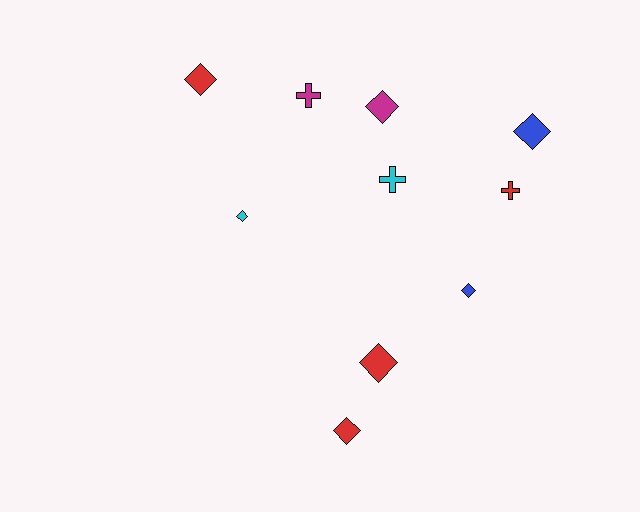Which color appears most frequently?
Red, with 4 objects.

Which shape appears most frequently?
Diamond, with 7 objects.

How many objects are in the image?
There are 10 objects.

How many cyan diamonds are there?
There is 1 cyan diamond.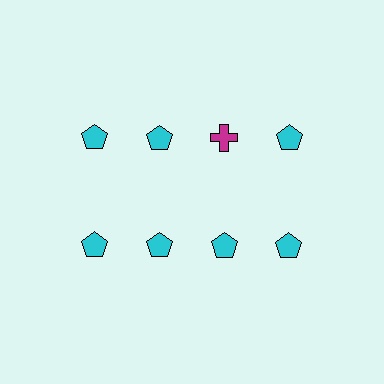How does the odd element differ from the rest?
It differs in both color (magenta instead of cyan) and shape (cross instead of pentagon).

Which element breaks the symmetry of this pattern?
The magenta cross in the top row, center column breaks the symmetry. All other shapes are cyan pentagons.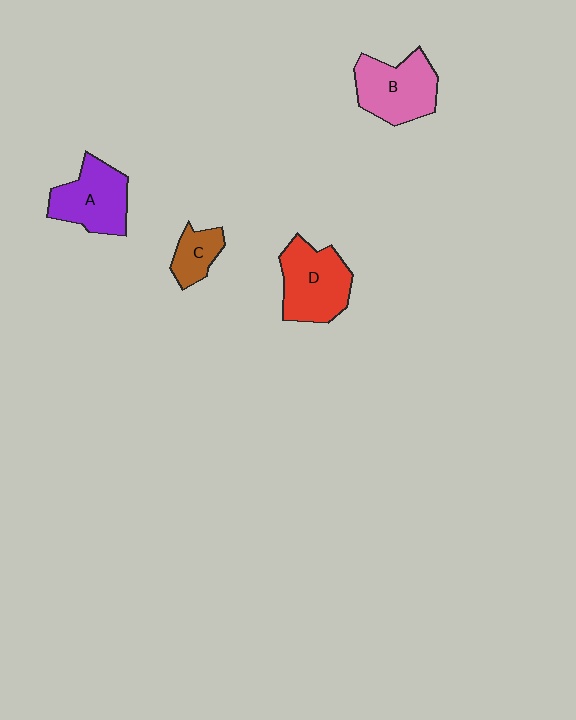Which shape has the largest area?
Shape D (red).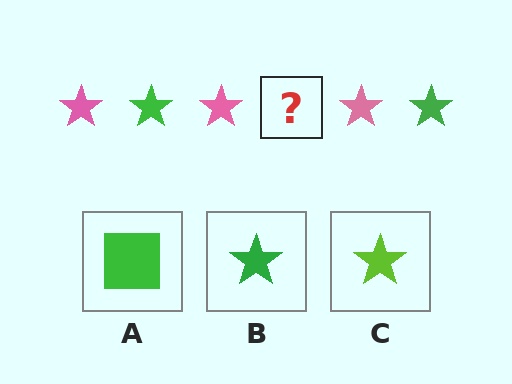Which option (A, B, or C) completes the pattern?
B.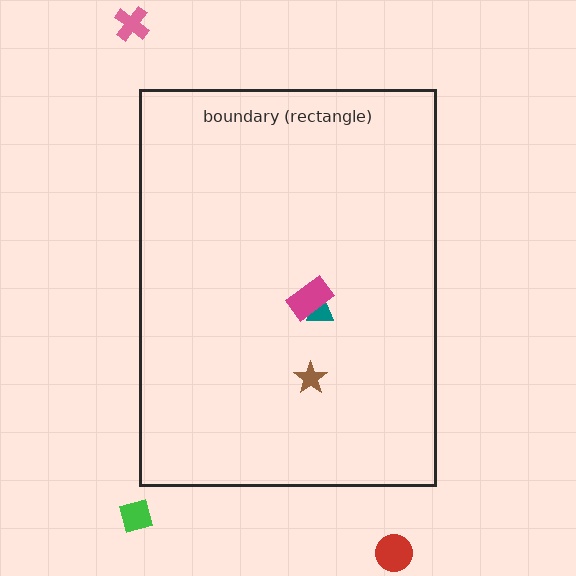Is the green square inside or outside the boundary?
Outside.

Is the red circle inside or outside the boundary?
Outside.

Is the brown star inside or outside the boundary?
Inside.